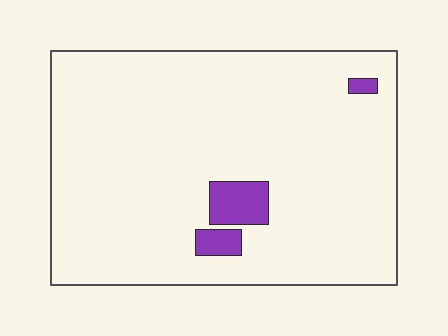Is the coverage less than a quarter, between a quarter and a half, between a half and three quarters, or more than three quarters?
Less than a quarter.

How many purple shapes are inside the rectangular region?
3.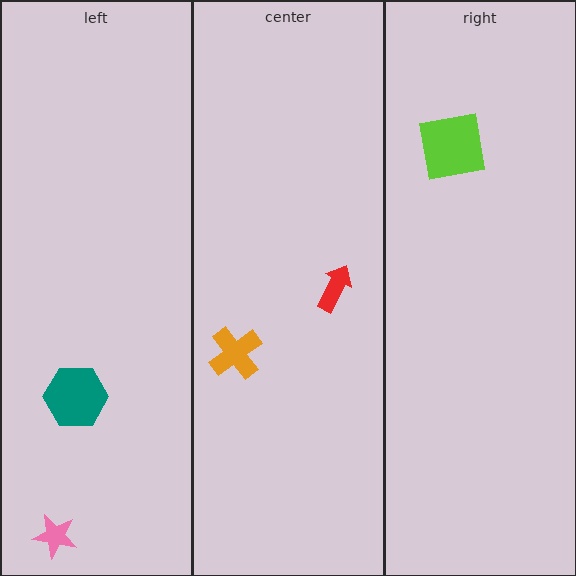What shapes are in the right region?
The lime square.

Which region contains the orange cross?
The center region.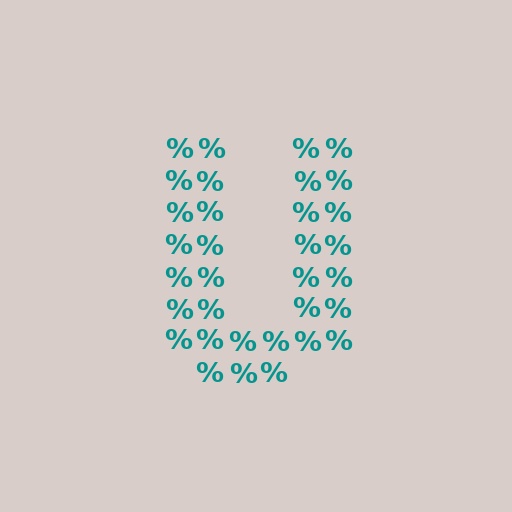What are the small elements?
The small elements are percent signs.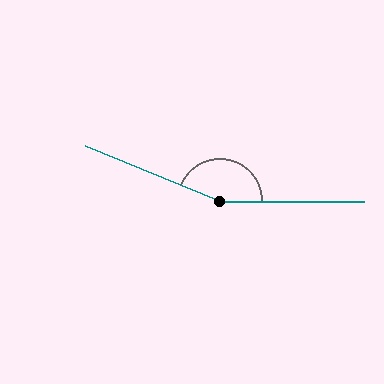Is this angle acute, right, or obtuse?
It is obtuse.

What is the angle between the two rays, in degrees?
Approximately 158 degrees.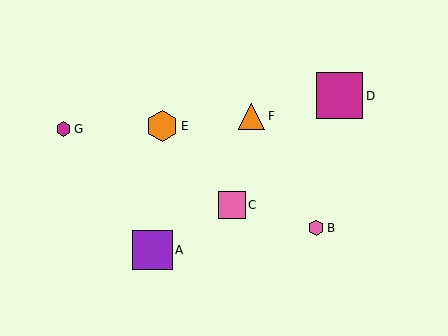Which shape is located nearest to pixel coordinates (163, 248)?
The purple square (labeled A) at (152, 250) is nearest to that location.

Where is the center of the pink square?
The center of the pink square is at (232, 205).